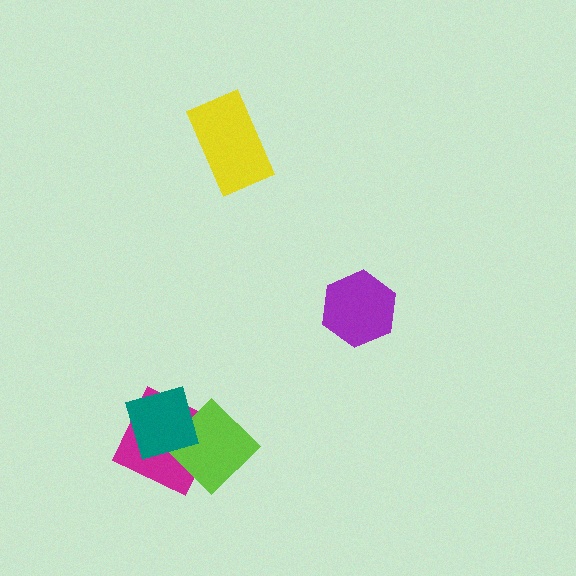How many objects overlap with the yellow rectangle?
0 objects overlap with the yellow rectangle.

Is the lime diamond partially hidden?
Yes, it is partially covered by another shape.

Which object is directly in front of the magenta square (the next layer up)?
The lime diamond is directly in front of the magenta square.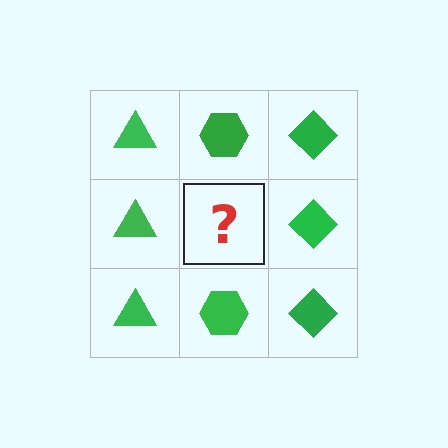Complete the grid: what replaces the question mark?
The question mark should be replaced with a green hexagon.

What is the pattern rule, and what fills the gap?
The rule is that each column has a consistent shape. The gap should be filled with a green hexagon.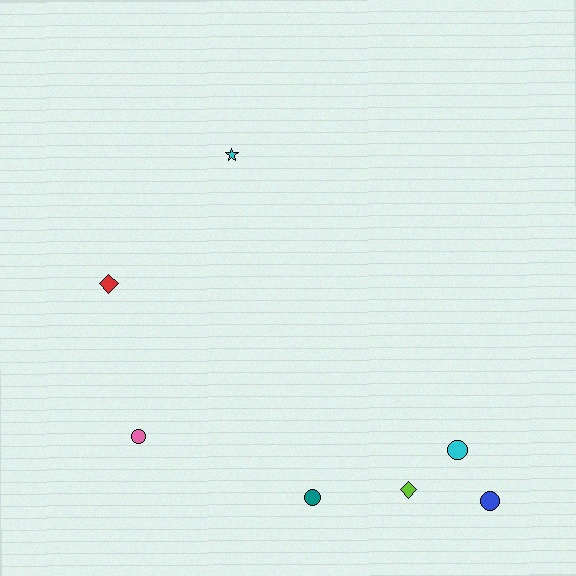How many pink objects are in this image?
There is 1 pink object.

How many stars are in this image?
There is 1 star.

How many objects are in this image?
There are 7 objects.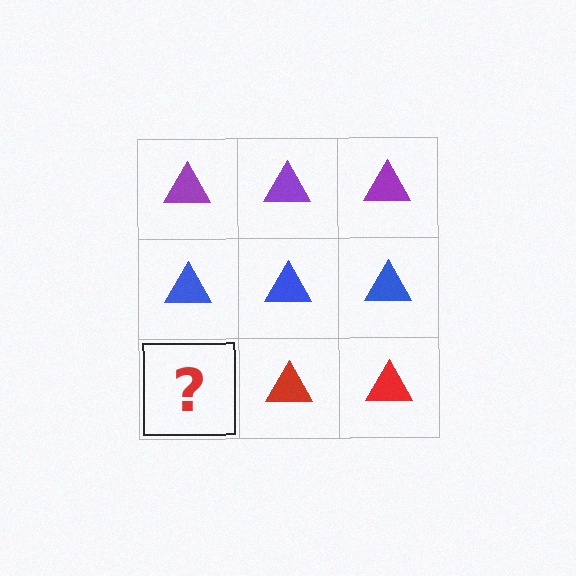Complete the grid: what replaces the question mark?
The question mark should be replaced with a red triangle.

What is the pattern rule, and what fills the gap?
The rule is that each row has a consistent color. The gap should be filled with a red triangle.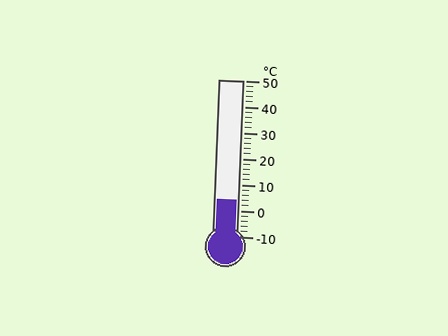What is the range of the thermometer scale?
The thermometer scale ranges from -10°C to 50°C.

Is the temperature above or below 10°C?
The temperature is below 10°C.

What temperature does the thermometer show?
The thermometer shows approximately 4°C.